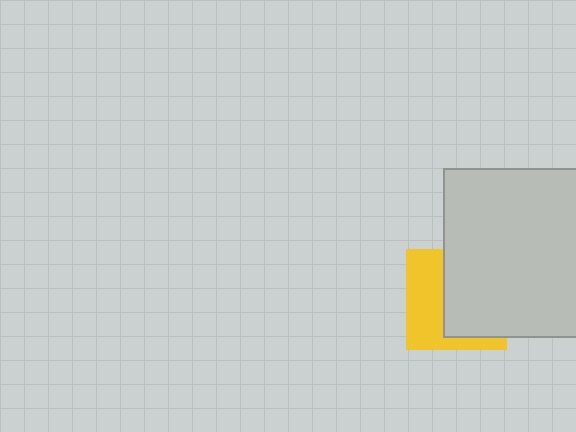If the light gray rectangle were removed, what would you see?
You would see the complete yellow square.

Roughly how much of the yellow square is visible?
A small part of it is visible (roughly 45%).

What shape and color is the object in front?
The object in front is a light gray rectangle.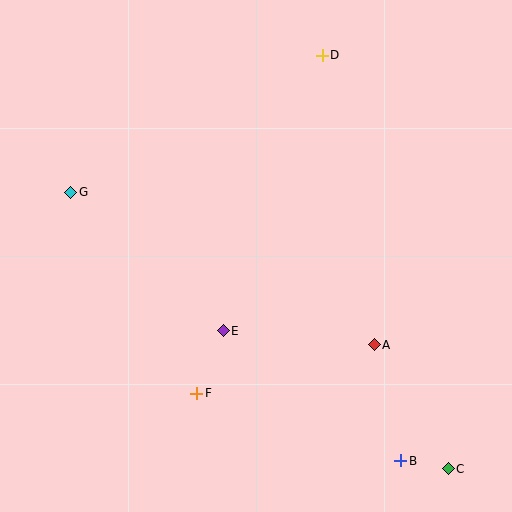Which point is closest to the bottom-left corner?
Point F is closest to the bottom-left corner.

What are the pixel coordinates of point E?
Point E is at (223, 331).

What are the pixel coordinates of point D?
Point D is at (322, 55).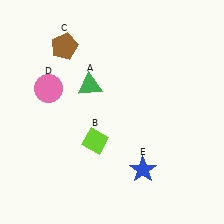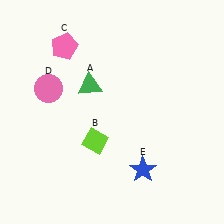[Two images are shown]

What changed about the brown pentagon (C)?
In Image 1, C is brown. In Image 2, it changed to pink.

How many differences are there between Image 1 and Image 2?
There is 1 difference between the two images.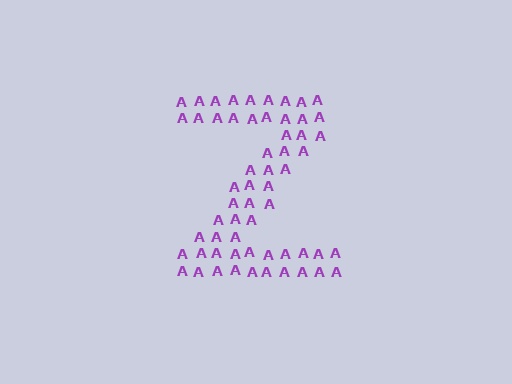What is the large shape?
The large shape is the letter Z.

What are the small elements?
The small elements are letter A's.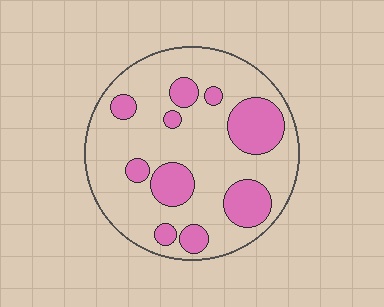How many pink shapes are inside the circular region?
10.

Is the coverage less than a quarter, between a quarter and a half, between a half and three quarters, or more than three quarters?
Between a quarter and a half.